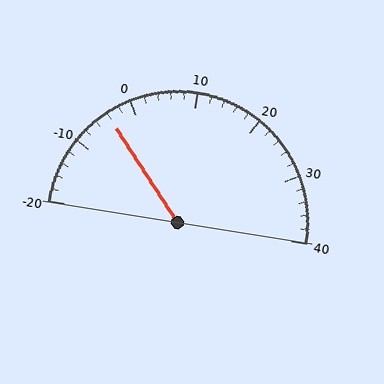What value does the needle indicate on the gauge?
The needle indicates approximately -4.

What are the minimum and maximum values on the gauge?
The gauge ranges from -20 to 40.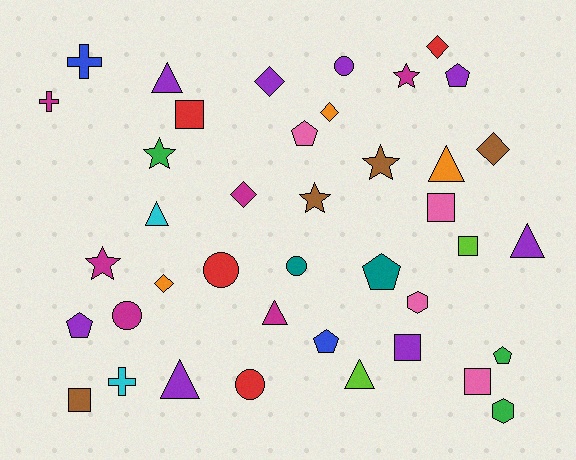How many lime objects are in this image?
There are 2 lime objects.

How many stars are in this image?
There are 5 stars.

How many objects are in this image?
There are 40 objects.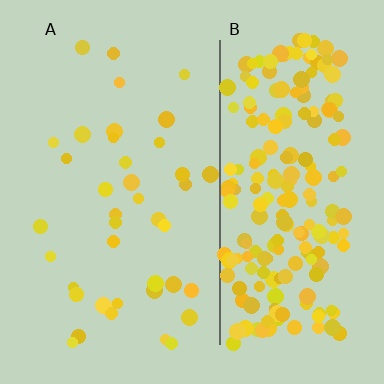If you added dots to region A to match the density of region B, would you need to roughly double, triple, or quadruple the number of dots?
Approximately quadruple.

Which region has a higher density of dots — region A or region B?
B (the right).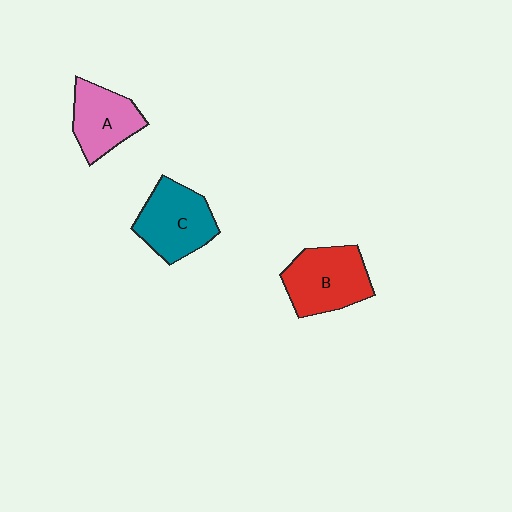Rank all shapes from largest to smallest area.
From largest to smallest: B (red), C (teal), A (pink).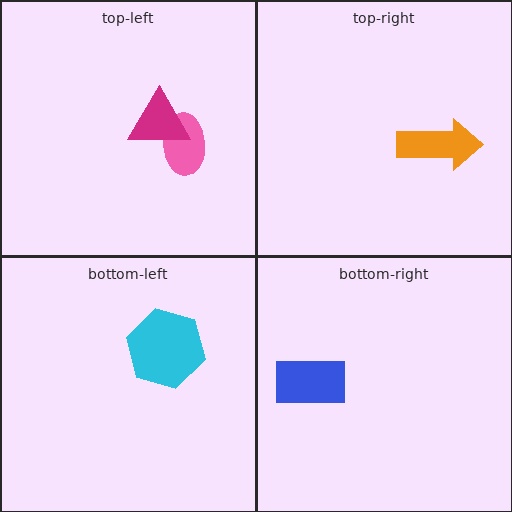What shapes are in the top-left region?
The pink ellipse, the magenta triangle.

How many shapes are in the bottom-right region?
1.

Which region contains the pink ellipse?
The top-left region.